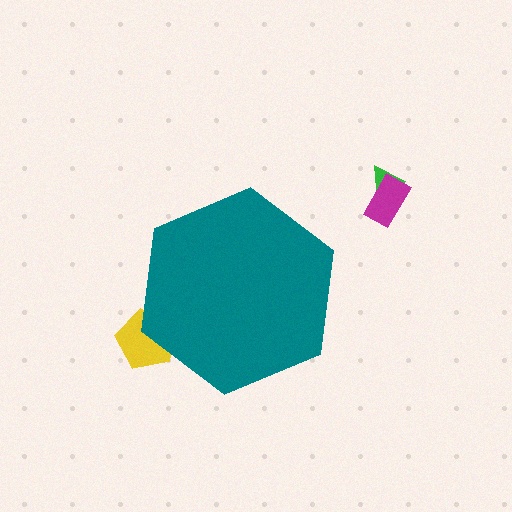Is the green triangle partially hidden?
No, the green triangle is fully visible.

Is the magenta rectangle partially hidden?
No, the magenta rectangle is fully visible.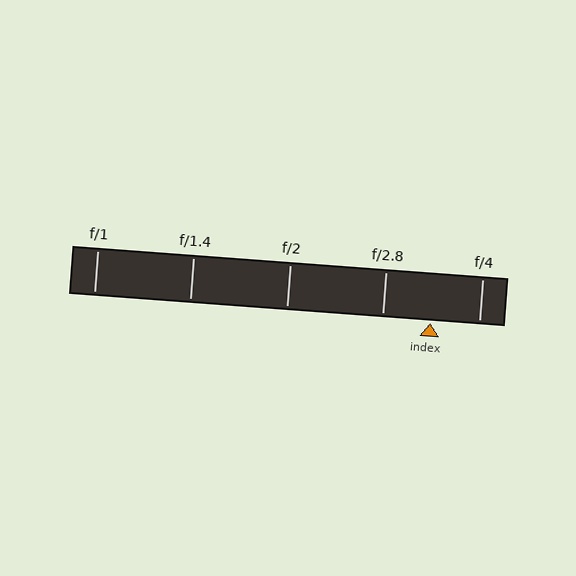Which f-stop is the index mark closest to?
The index mark is closest to f/2.8.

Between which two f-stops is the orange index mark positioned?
The index mark is between f/2.8 and f/4.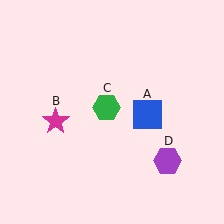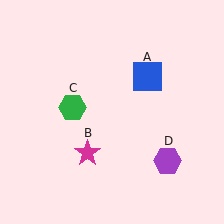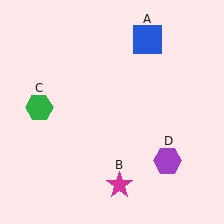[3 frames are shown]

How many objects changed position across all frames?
3 objects changed position: blue square (object A), magenta star (object B), green hexagon (object C).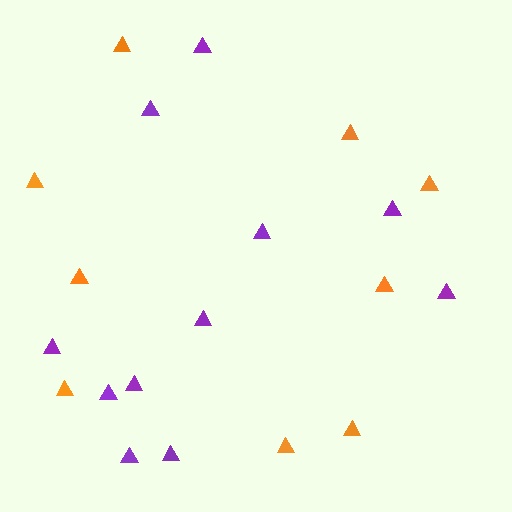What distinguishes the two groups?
There are 2 groups: one group of orange triangles (9) and one group of purple triangles (11).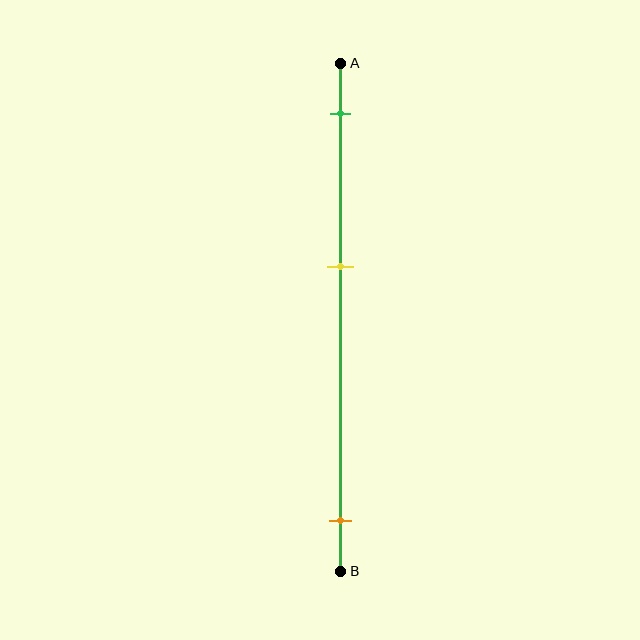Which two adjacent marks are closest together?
The green and yellow marks are the closest adjacent pair.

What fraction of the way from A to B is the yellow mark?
The yellow mark is approximately 40% (0.4) of the way from A to B.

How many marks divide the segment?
There are 3 marks dividing the segment.